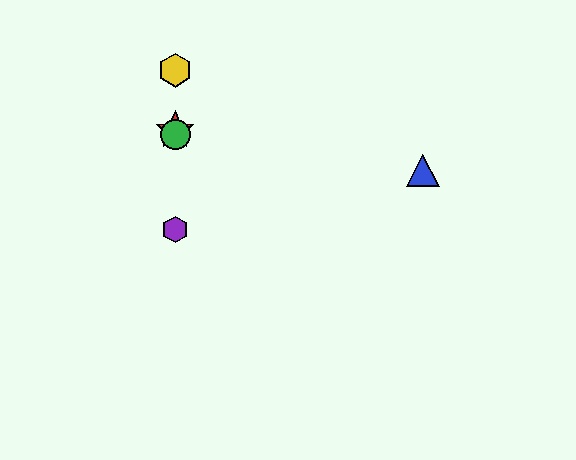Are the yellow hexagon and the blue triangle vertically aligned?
No, the yellow hexagon is at x≈175 and the blue triangle is at x≈423.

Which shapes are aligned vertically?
The red star, the green circle, the yellow hexagon, the purple hexagon are aligned vertically.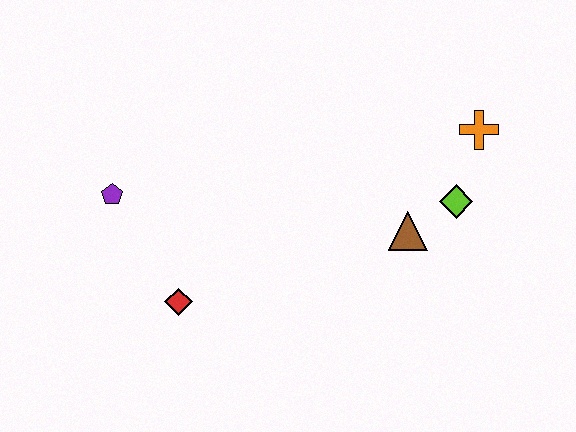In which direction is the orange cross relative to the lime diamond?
The orange cross is above the lime diamond.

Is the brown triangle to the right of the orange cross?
No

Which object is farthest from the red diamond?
The orange cross is farthest from the red diamond.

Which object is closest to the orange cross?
The lime diamond is closest to the orange cross.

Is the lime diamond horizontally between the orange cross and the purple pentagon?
Yes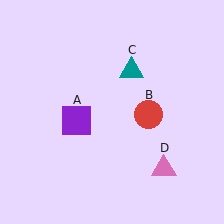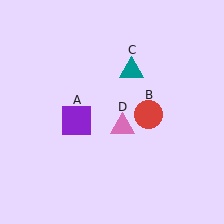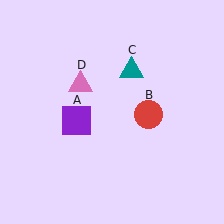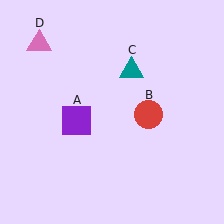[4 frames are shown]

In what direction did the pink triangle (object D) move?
The pink triangle (object D) moved up and to the left.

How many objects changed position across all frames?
1 object changed position: pink triangle (object D).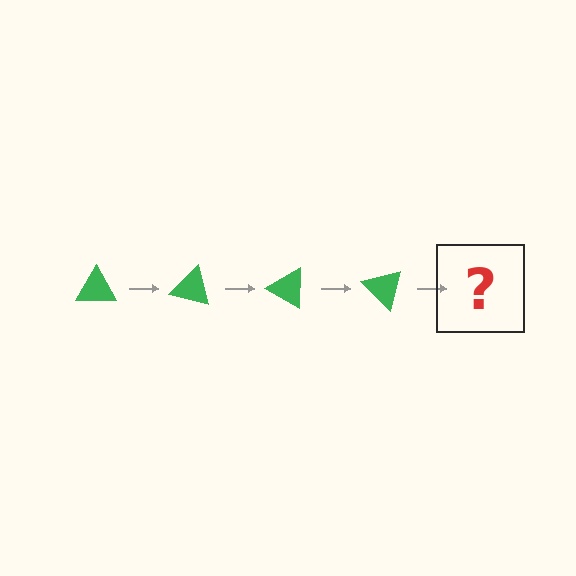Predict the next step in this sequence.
The next step is a green triangle rotated 60 degrees.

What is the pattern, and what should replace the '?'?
The pattern is that the triangle rotates 15 degrees each step. The '?' should be a green triangle rotated 60 degrees.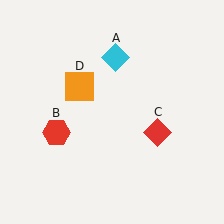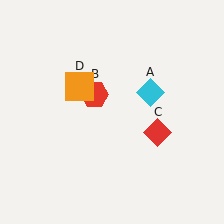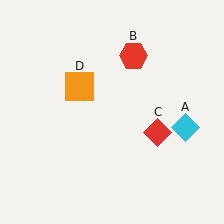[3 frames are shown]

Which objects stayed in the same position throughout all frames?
Red diamond (object C) and orange square (object D) remained stationary.